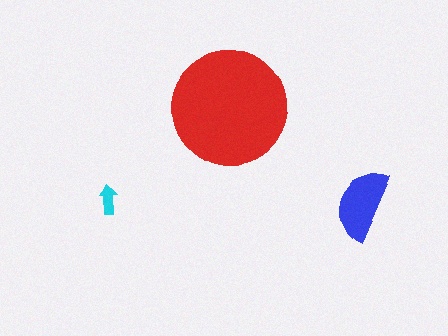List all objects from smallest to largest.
The cyan arrow, the blue semicircle, the red circle.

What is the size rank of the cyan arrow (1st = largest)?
3rd.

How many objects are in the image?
There are 3 objects in the image.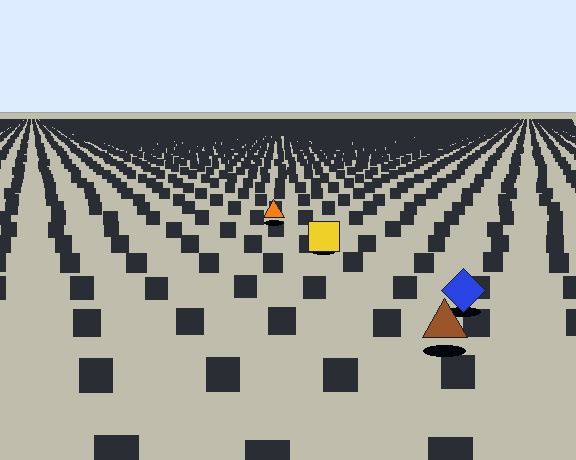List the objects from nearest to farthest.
From nearest to farthest: the brown triangle, the blue diamond, the yellow square, the orange triangle.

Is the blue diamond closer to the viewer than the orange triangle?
Yes. The blue diamond is closer — you can tell from the texture gradient: the ground texture is coarser near it.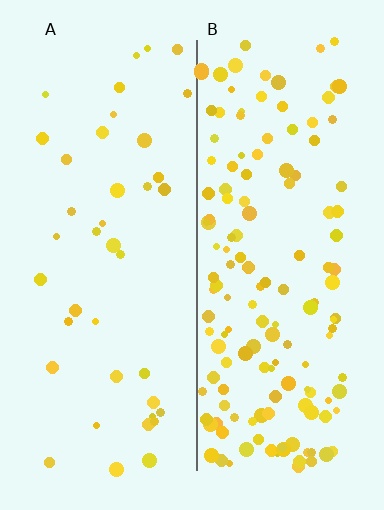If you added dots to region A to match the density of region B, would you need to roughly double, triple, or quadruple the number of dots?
Approximately quadruple.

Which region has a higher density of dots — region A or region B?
B (the right).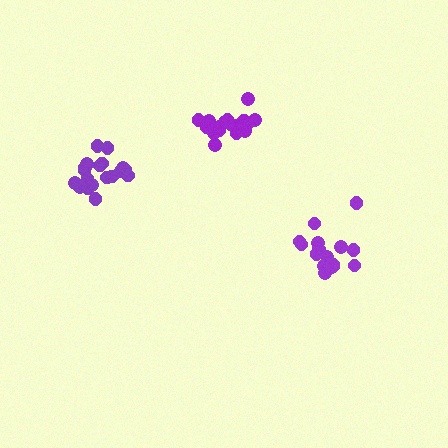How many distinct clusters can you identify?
There are 3 distinct clusters.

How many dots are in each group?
Group 1: 17 dots, Group 2: 19 dots, Group 3: 16 dots (52 total).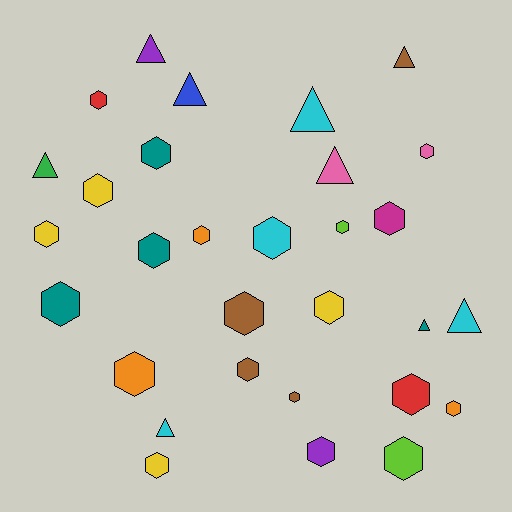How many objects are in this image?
There are 30 objects.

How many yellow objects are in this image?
There are 4 yellow objects.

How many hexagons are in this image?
There are 21 hexagons.